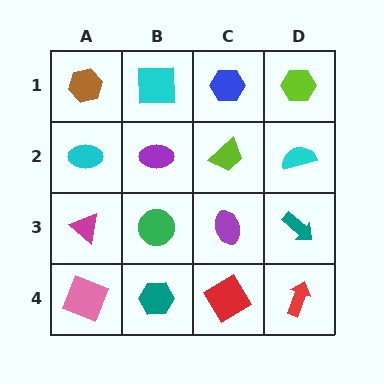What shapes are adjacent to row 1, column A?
A cyan ellipse (row 2, column A), a cyan square (row 1, column B).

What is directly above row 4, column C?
A purple ellipse.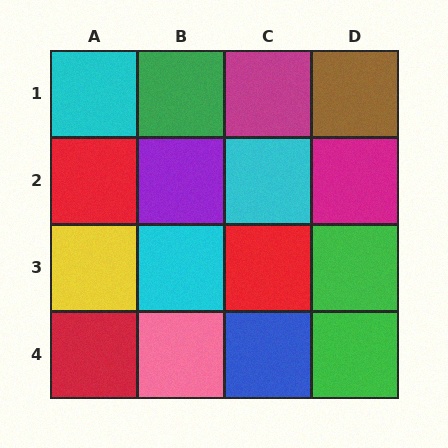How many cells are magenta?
2 cells are magenta.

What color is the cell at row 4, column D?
Green.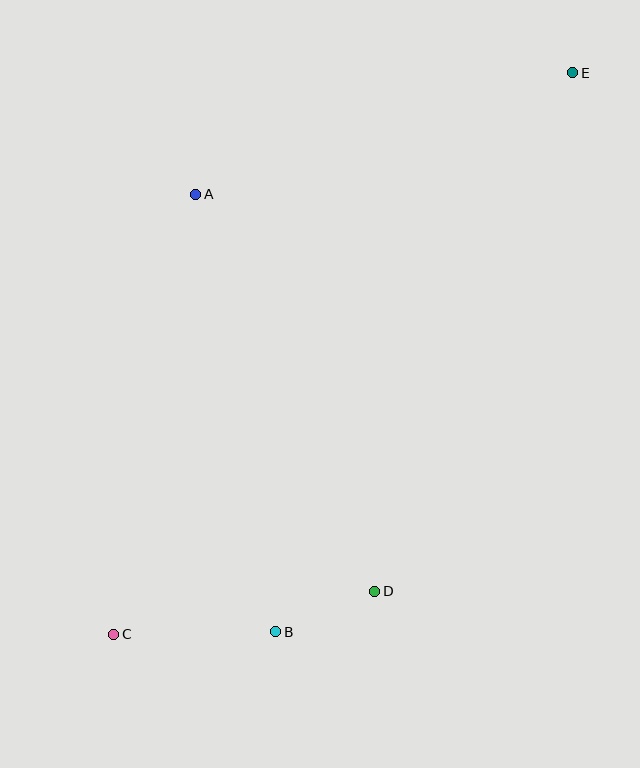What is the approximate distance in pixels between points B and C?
The distance between B and C is approximately 162 pixels.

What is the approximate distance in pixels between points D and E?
The distance between D and E is approximately 555 pixels.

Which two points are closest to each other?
Points B and D are closest to each other.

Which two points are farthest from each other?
Points C and E are farthest from each other.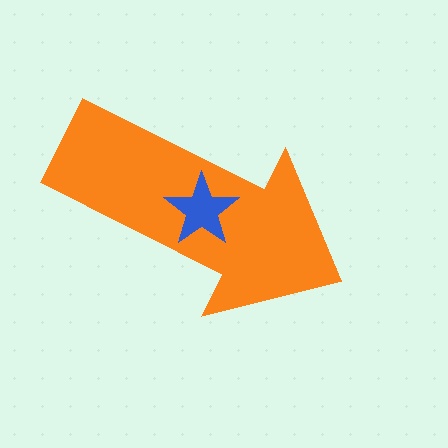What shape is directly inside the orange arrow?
The blue star.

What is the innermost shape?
The blue star.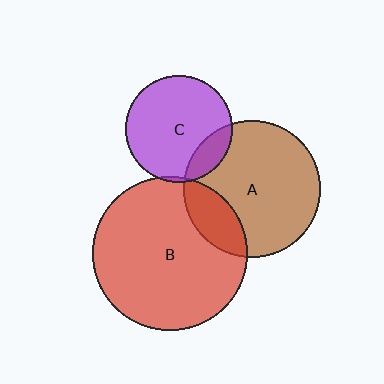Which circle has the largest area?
Circle B (red).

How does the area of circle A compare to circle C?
Approximately 1.6 times.